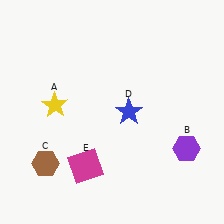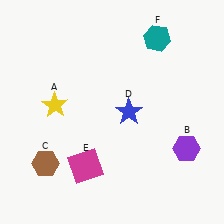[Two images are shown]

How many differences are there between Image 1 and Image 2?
There is 1 difference between the two images.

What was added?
A teal hexagon (F) was added in Image 2.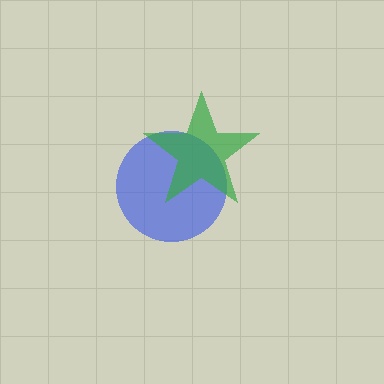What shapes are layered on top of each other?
The layered shapes are: a blue circle, a green star.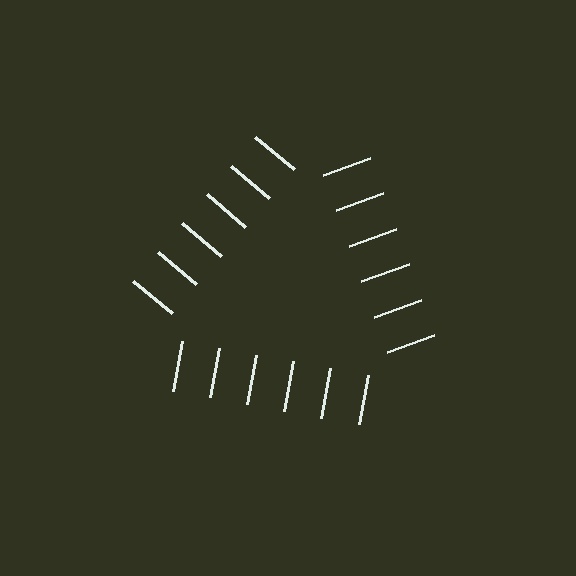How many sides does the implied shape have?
3 sides — the line-ends trace a triangle.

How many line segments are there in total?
18 — 6 along each of the 3 edges.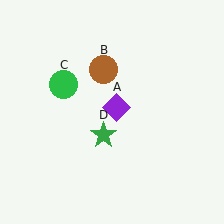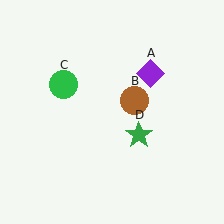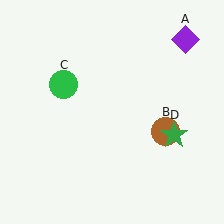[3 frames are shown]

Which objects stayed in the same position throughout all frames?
Green circle (object C) remained stationary.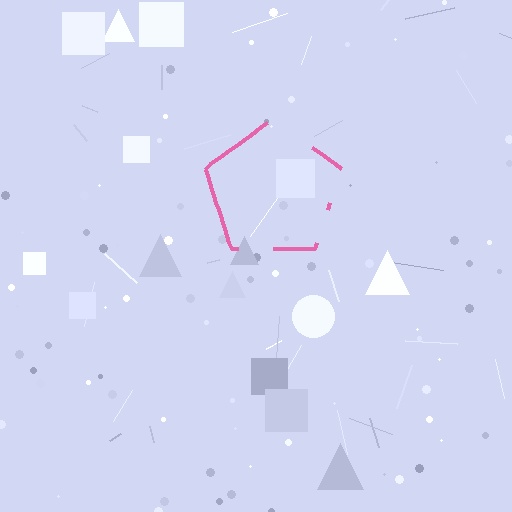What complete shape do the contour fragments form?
The contour fragments form a pentagon.